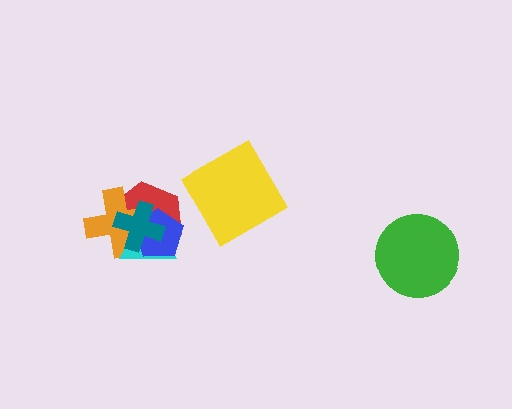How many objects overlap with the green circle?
0 objects overlap with the green circle.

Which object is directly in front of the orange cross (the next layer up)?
The cyan triangle is directly in front of the orange cross.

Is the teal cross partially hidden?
No, no other shape covers it.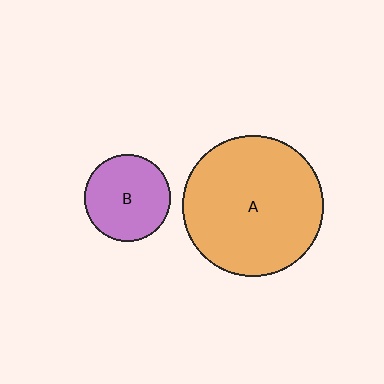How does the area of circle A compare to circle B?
Approximately 2.7 times.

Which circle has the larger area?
Circle A (orange).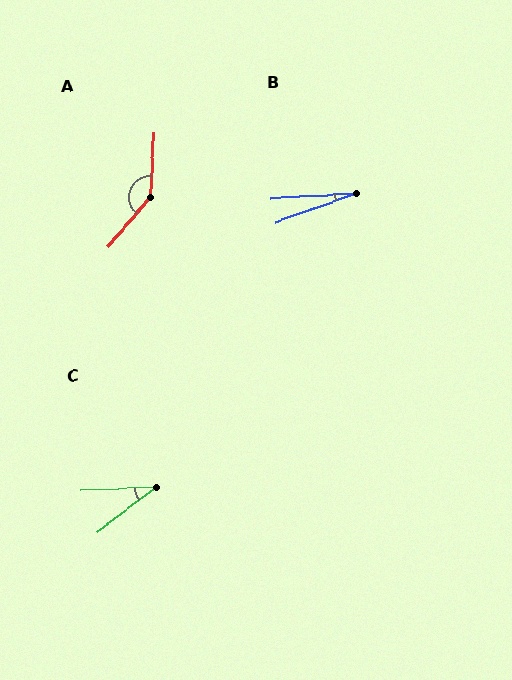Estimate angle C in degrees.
Approximately 35 degrees.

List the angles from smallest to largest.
B (16°), C (35°), A (142°).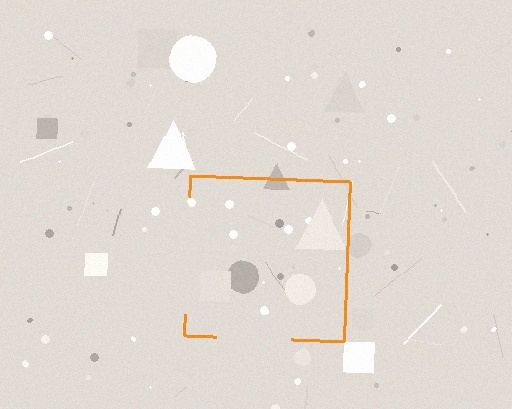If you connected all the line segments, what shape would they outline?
They would outline a square.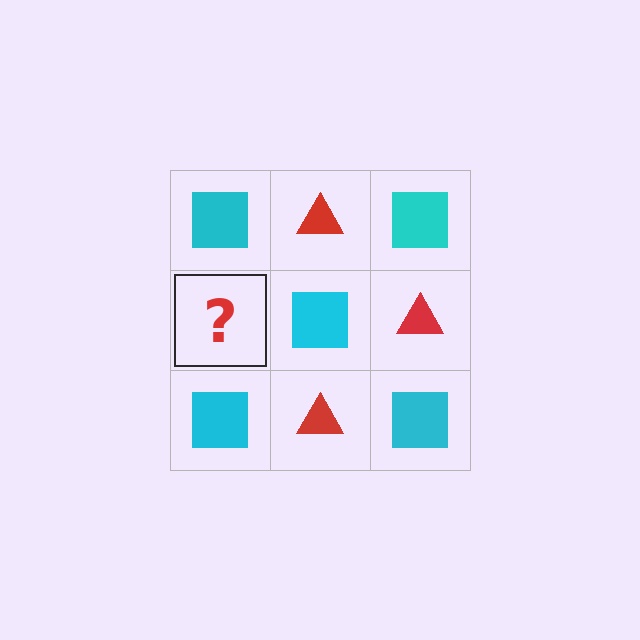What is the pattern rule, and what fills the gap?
The rule is that it alternates cyan square and red triangle in a checkerboard pattern. The gap should be filled with a red triangle.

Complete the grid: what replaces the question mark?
The question mark should be replaced with a red triangle.